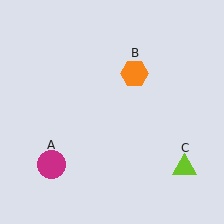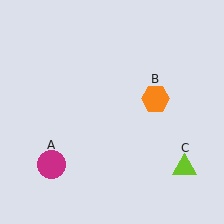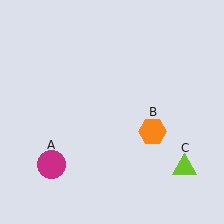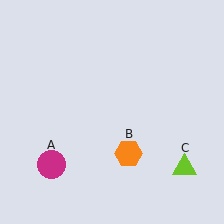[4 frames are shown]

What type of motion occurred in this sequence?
The orange hexagon (object B) rotated clockwise around the center of the scene.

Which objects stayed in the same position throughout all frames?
Magenta circle (object A) and lime triangle (object C) remained stationary.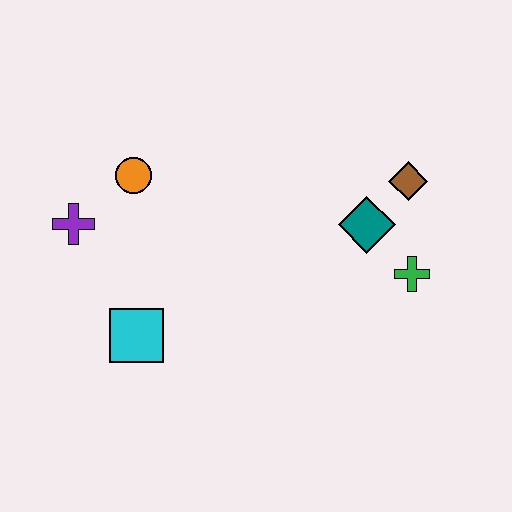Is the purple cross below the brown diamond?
Yes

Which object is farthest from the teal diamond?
The purple cross is farthest from the teal diamond.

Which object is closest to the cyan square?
The purple cross is closest to the cyan square.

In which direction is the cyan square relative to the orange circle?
The cyan square is below the orange circle.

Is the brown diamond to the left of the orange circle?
No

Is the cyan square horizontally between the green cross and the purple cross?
Yes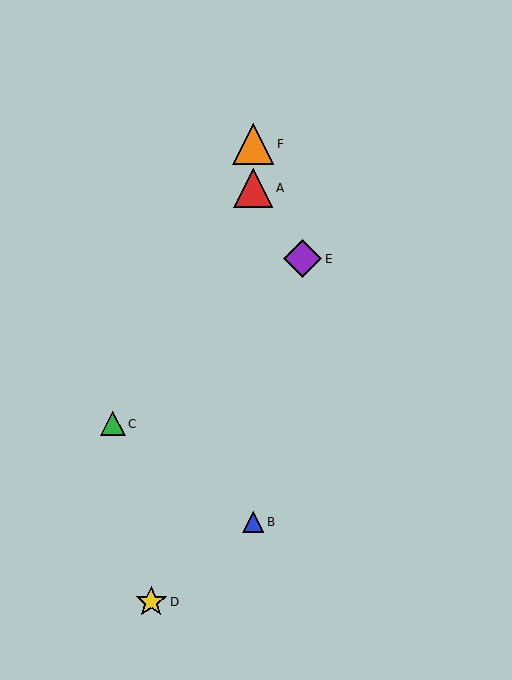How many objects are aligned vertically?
3 objects (A, B, F) are aligned vertically.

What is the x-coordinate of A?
Object A is at x≈253.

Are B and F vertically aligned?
Yes, both are at x≈253.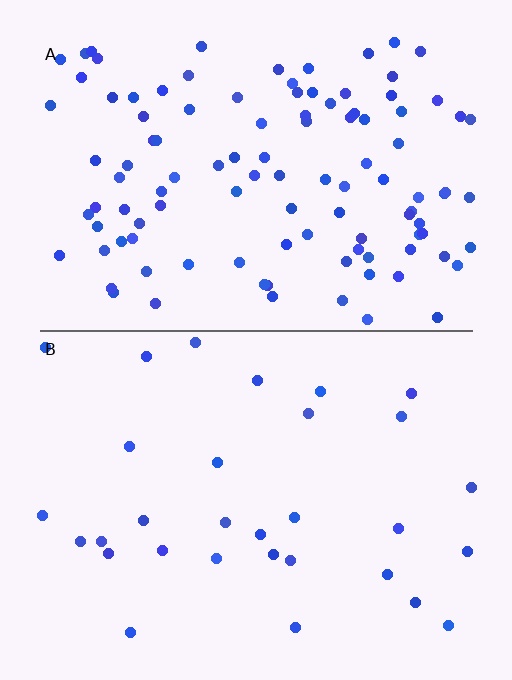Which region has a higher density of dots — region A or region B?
A (the top).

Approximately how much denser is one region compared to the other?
Approximately 3.6× — region A over region B.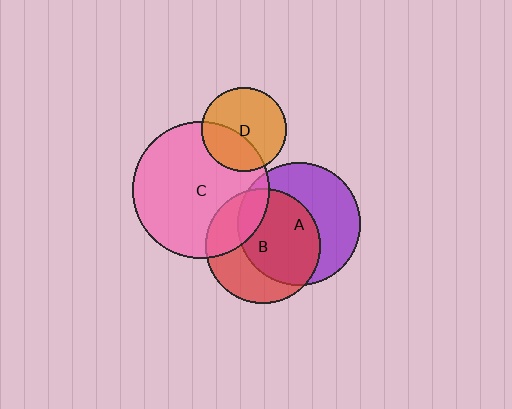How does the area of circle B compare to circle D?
Approximately 1.9 times.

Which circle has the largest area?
Circle C (pink).